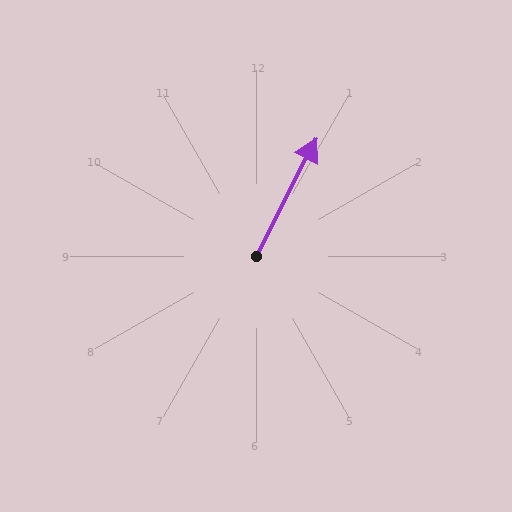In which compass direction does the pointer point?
Northeast.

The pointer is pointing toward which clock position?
Roughly 1 o'clock.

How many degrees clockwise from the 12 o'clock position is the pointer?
Approximately 27 degrees.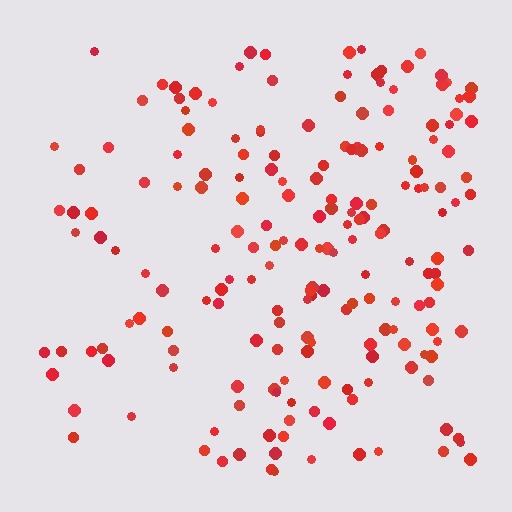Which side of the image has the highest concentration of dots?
The right.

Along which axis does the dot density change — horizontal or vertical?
Horizontal.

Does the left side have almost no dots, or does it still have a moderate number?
Still a moderate number, just noticeably fewer than the right.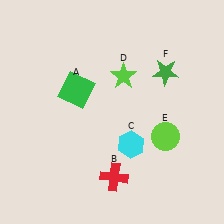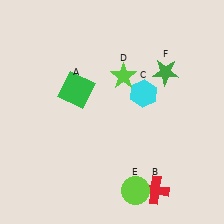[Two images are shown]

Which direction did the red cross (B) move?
The red cross (B) moved right.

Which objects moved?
The objects that moved are: the red cross (B), the cyan hexagon (C), the lime circle (E).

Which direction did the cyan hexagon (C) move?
The cyan hexagon (C) moved up.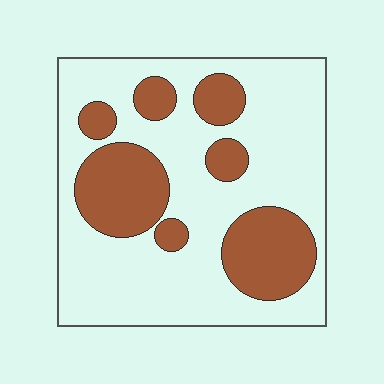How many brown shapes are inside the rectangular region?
7.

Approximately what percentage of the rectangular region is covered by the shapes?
Approximately 30%.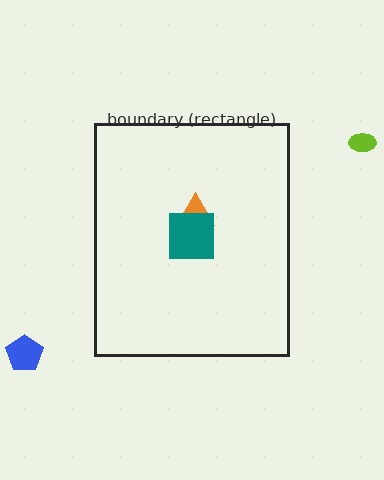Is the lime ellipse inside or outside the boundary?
Outside.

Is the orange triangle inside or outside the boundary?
Inside.